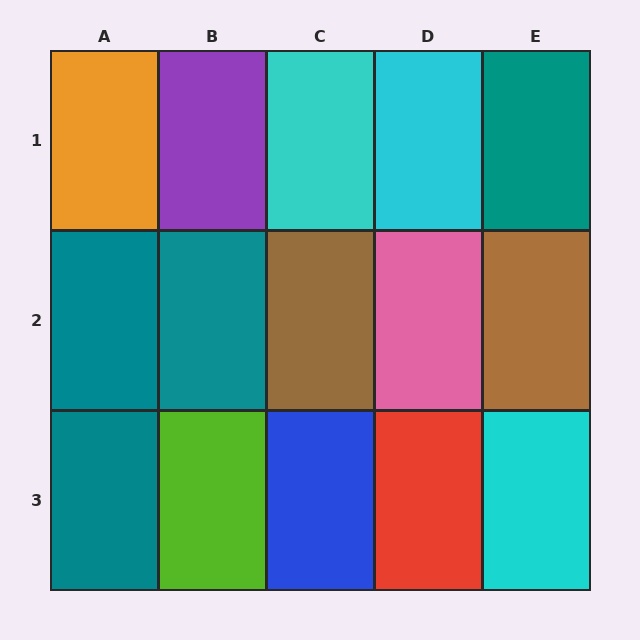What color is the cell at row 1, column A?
Orange.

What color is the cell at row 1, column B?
Purple.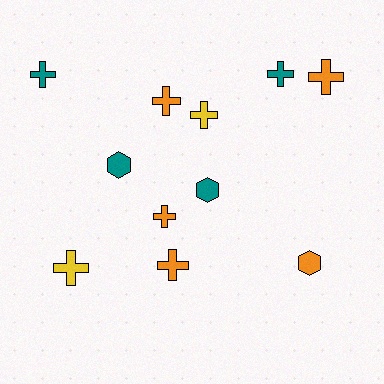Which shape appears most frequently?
Cross, with 8 objects.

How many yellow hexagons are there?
There are no yellow hexagons.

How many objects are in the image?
There are 11 objects.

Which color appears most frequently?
Orange, with 5 objects.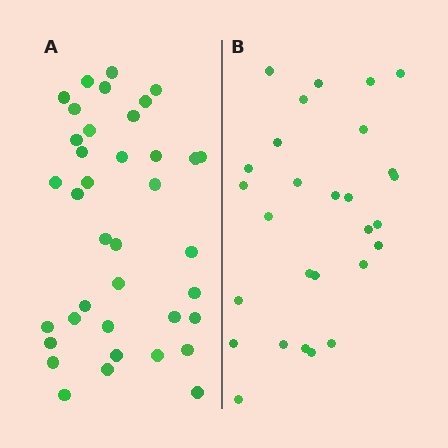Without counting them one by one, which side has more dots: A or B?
Region A (the left region) has more dots.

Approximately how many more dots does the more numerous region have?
Region A has roughly 10 or so more dots than region B.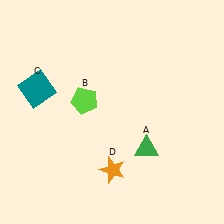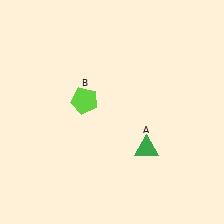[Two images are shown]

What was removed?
The orange star (D), the teal square (C) were removed in Image 2.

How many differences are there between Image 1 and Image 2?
There are 2 differences between the two images.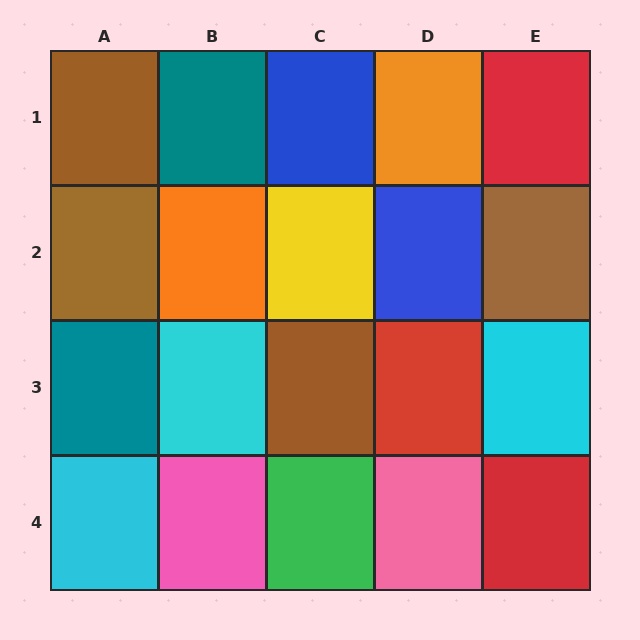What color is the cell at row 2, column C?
Yellow.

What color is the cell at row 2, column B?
Orange.